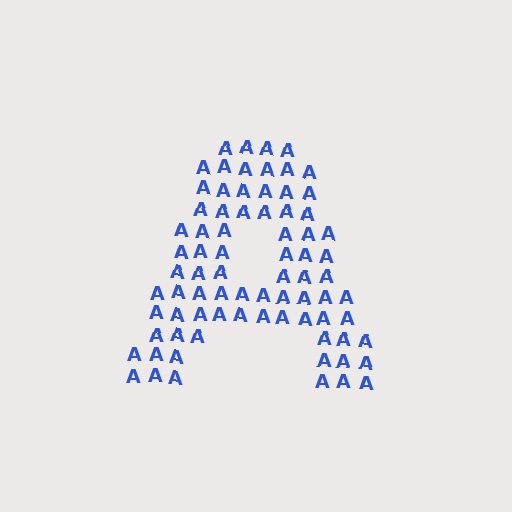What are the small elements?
The small elements are letter A's.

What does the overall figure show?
The overall figure shows the letter A.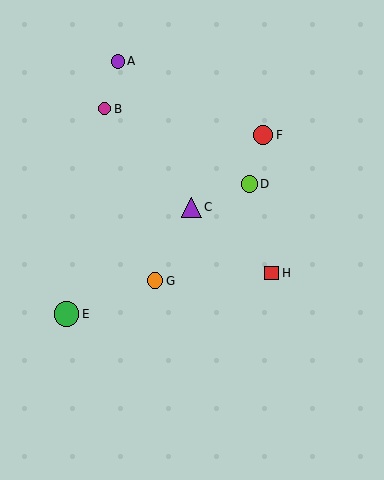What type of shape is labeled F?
Shape F is a red circle.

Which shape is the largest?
The green circle (labeled E) is the largest.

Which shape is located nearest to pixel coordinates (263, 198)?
The lime circle (labeled D) at (249, 184) is nearest to that location.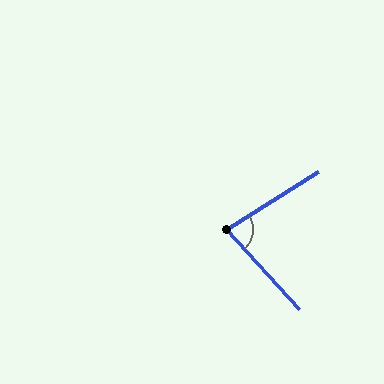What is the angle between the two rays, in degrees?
Approximately 79 degrees.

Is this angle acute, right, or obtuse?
It is acute.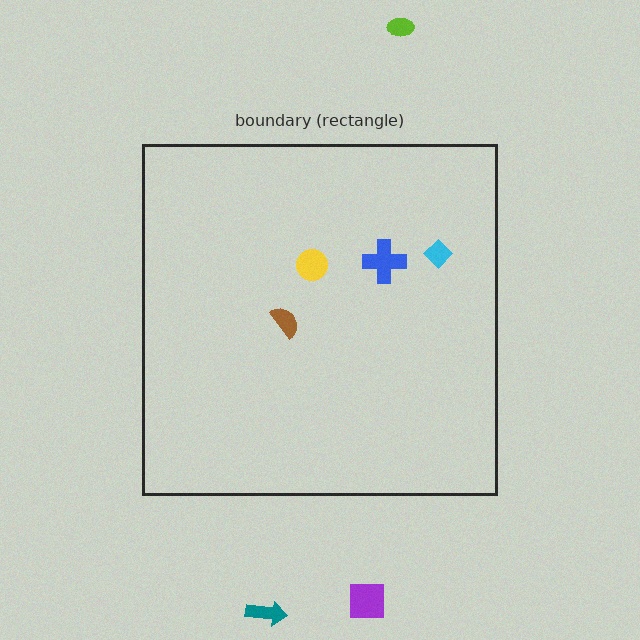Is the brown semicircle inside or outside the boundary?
Inside.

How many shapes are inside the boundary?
4 inside, 3 outside.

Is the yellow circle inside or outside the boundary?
Inside.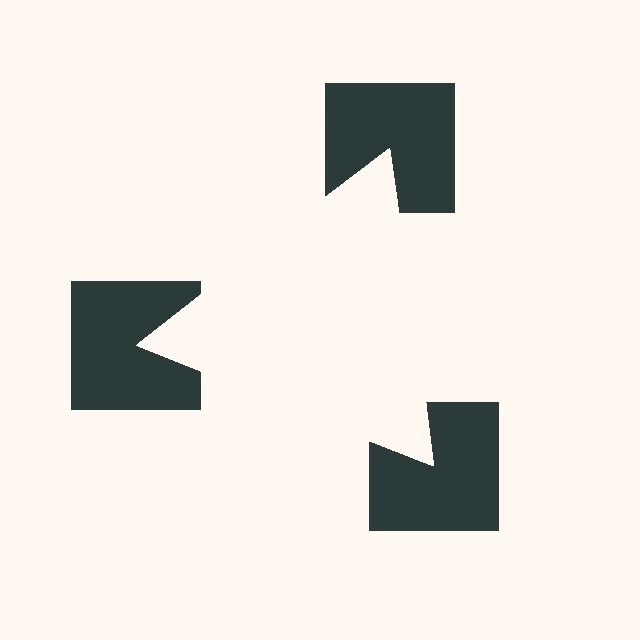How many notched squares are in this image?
There are 3 — one at each vertex of the illusory triangle.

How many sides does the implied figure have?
3 sides.